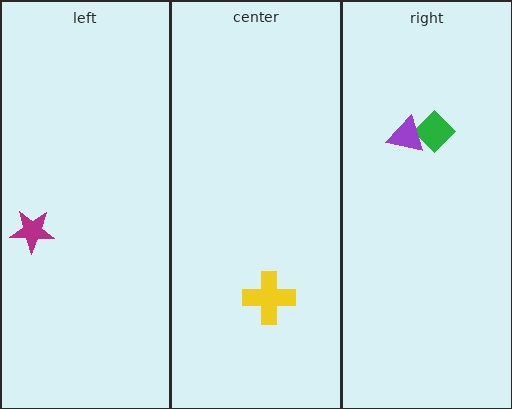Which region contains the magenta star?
The left region.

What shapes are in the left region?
The magenta star.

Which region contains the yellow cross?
The center region.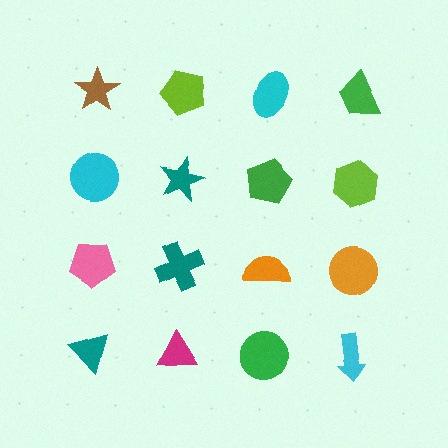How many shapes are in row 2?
4 shapes.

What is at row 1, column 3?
A cyan ellipse.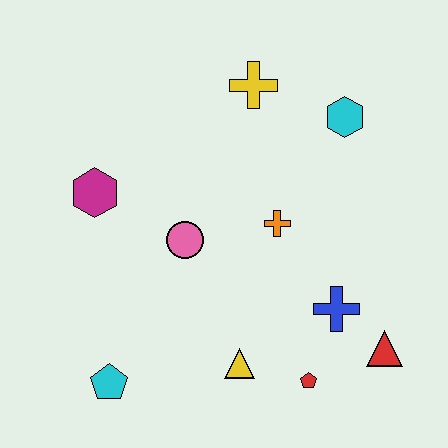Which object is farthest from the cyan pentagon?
The cyan hexagon is farthest from the cyan pentagon.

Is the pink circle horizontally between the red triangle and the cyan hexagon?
No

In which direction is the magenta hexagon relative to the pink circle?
The magenta hexagon is to the left of the pink circle.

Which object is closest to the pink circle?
The orange cross is closest to the pink circle.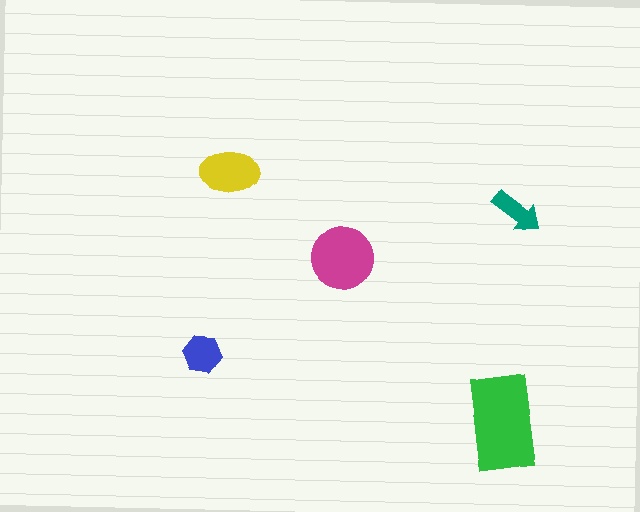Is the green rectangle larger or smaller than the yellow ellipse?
Larger.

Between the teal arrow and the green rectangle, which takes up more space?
The green rectangle.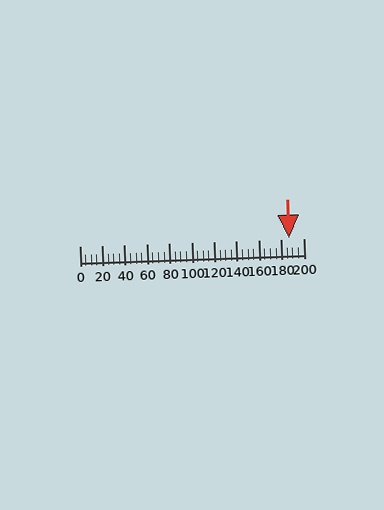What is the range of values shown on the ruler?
The ruler shows values from 0 to 200.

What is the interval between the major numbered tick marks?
The major tick marks are spaced 20 units apart.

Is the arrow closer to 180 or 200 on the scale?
The arrow is closer to 180.